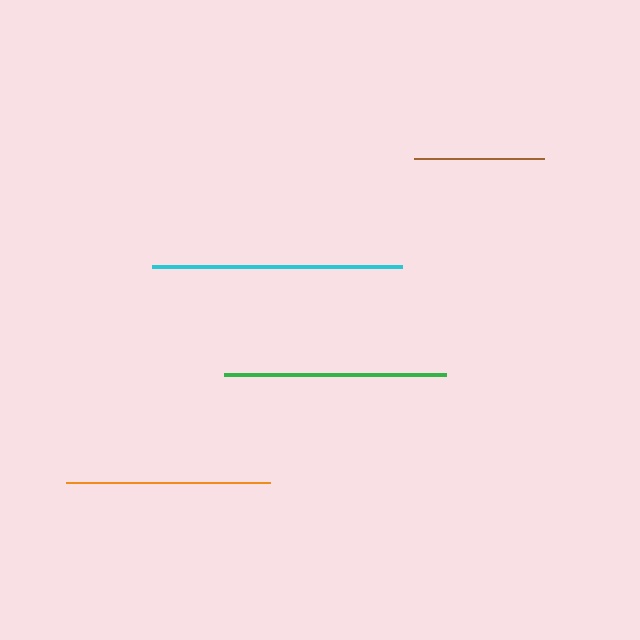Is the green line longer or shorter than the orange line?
The green line is longer than the orange line.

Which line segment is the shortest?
The brown line is the shortest at approximately 131 pixels.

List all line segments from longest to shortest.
From longest to shortest: cyan, green, orange, brown.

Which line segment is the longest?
The cyan line is the longest at approximately 250 pixels.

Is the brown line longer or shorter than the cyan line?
The cyan line is longer than the brown line.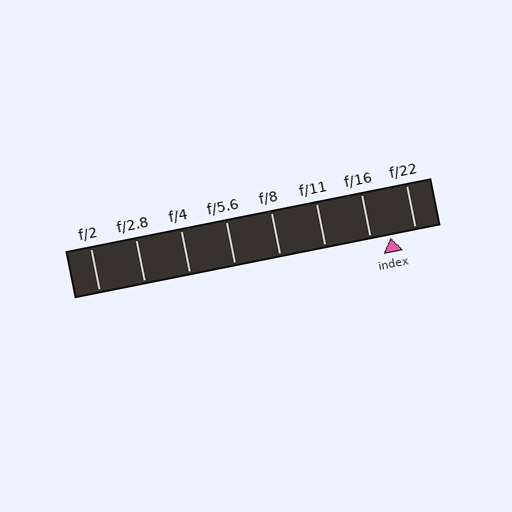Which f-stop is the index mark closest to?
The index mark is closest to f/16.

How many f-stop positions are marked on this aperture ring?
There are 8 f-stop positions marked.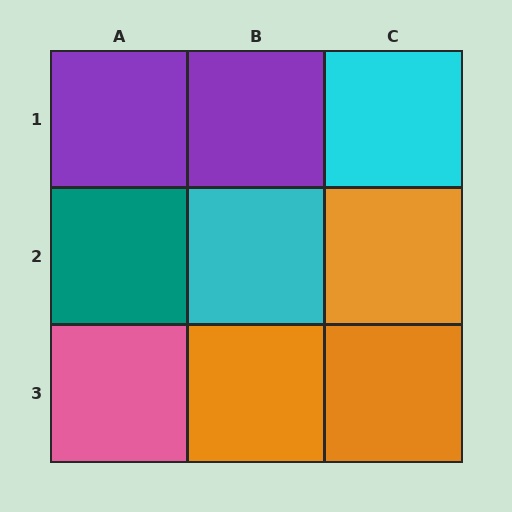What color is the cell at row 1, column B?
Purple.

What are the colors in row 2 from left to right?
Teal, cyan, orange.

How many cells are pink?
1 cell is pink.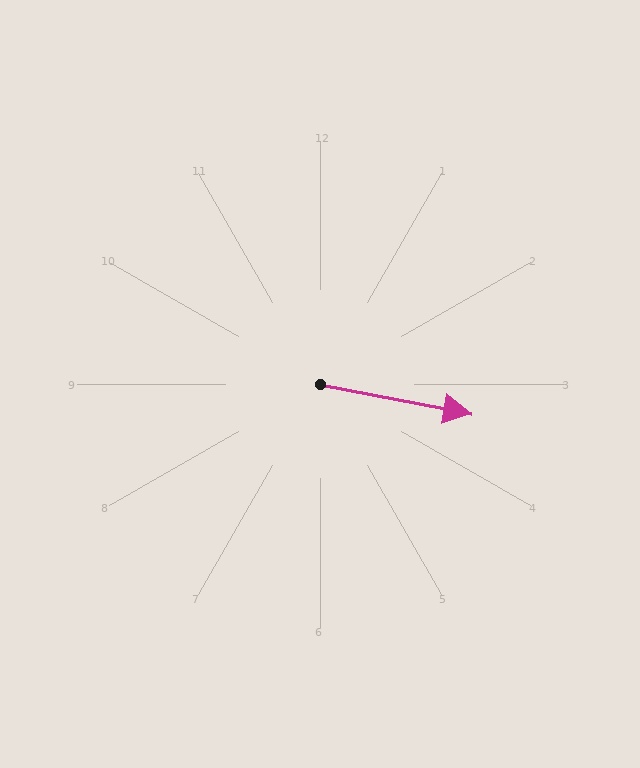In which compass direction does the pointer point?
East.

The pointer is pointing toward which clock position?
Roughly 3 o'clock.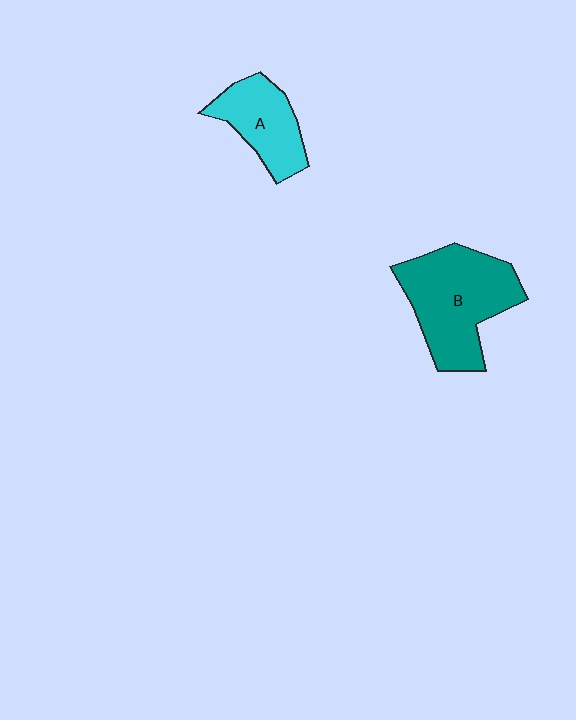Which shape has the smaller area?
Shape A (cyan).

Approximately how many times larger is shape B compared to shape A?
Approximately 1.7 times.